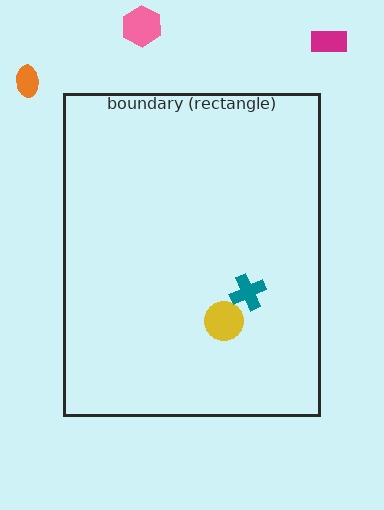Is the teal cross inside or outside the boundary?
Inside.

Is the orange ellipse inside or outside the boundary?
Outside.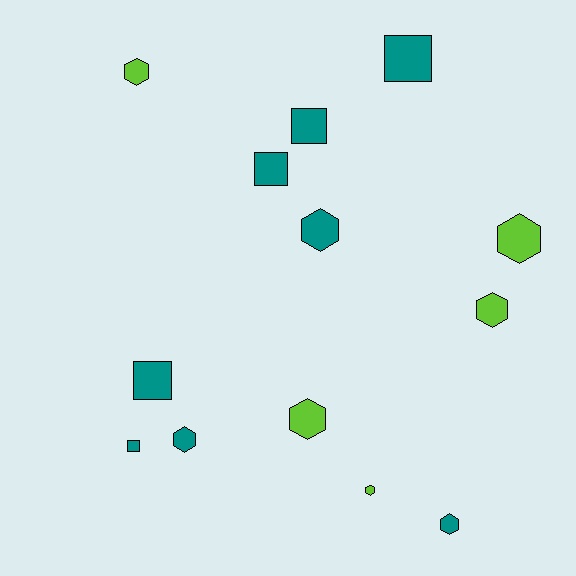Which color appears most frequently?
Teal, with 8 objects.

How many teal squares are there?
There are 5 teal squares.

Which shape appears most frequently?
Hexagon, with 8 objects.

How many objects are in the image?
There are 13 objects.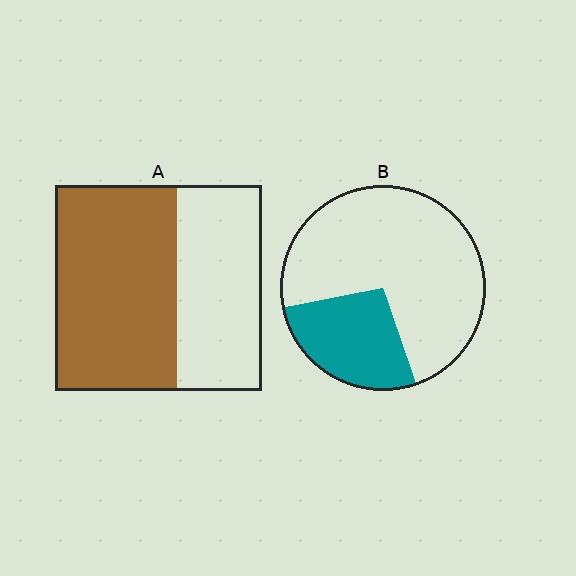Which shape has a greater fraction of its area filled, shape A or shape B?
Shape A.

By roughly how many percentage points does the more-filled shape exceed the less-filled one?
By roughly 30 percentage points (A over B).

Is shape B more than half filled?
No.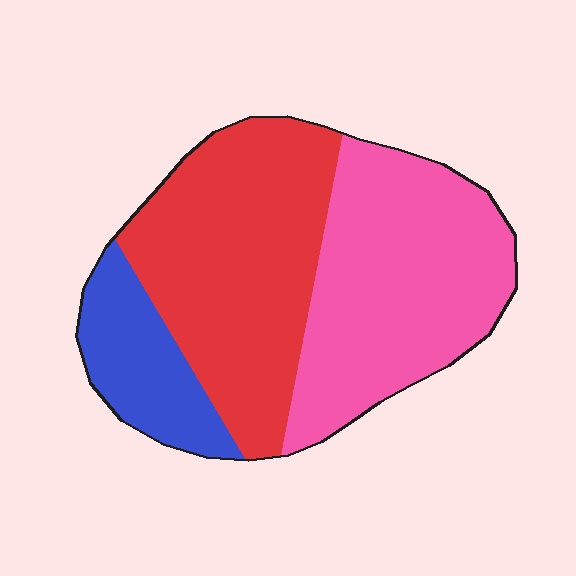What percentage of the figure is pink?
Pink takes up about two fifths (2/5) of the figure.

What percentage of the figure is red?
Red covers roughly 45% of the figure.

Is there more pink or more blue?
Pink.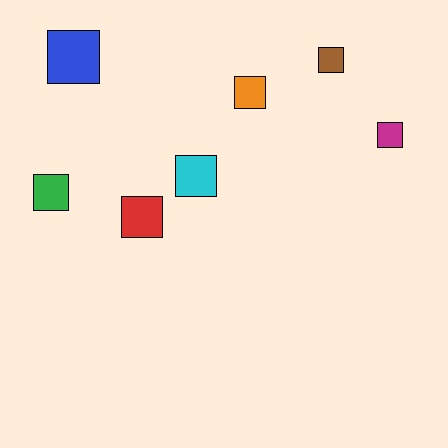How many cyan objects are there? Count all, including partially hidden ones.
There is 1 cyan object.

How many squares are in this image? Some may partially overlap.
There are 7 squares.